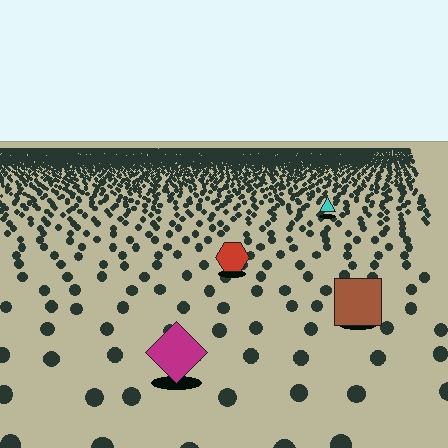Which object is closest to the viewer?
The magenta diamond is closest. The texture marks near it are larger and more spread out.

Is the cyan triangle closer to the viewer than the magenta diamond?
No. The magenta diamond is closer — you can tell from the texture gradient: the ground texture is coarser near it.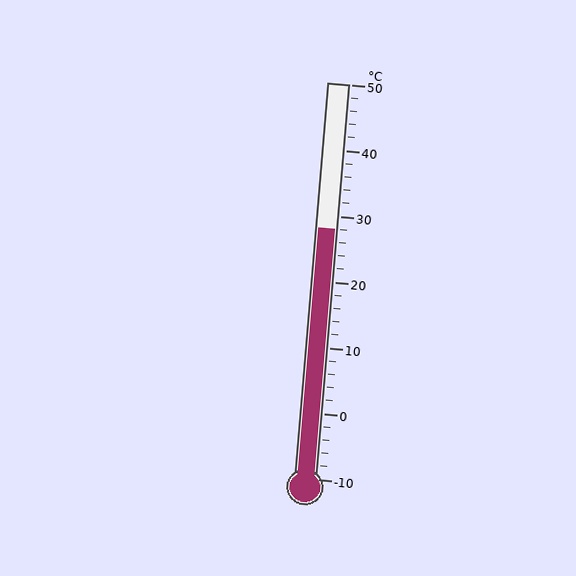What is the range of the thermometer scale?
The thermometer scale ranges from -10°C to 50°C.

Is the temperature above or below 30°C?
The temperature is below 30°C.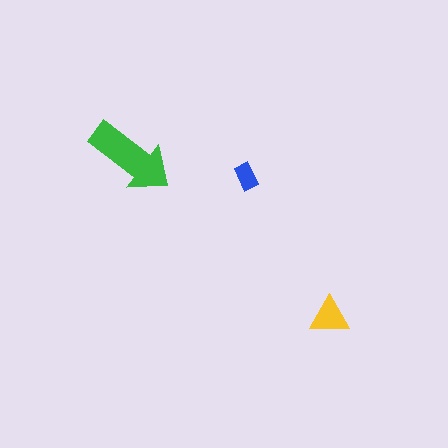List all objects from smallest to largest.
The blue rectangle, the yellow triangle, the green arrow.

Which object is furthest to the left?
The green arrow is leftmost.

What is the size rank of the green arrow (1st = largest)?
1st.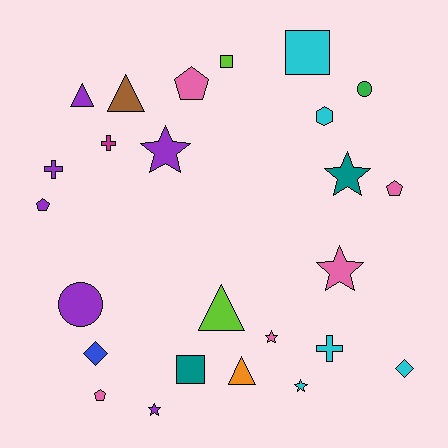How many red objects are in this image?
There are no red objects.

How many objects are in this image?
There are 25 objects.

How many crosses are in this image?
There are 3 crosses.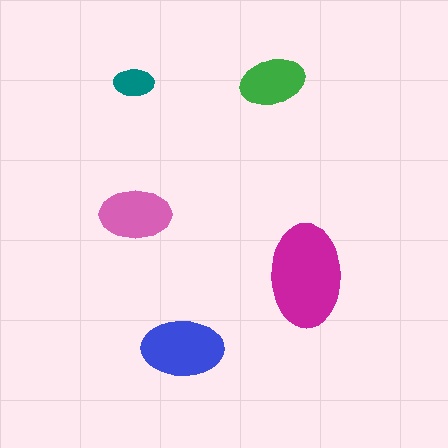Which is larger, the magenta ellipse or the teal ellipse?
The magenta one.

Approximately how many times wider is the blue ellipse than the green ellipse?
About 1.5 times wider.